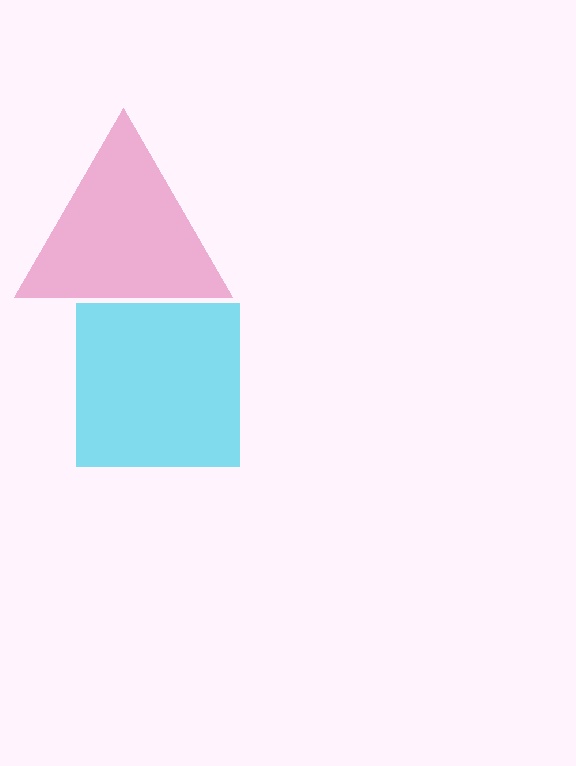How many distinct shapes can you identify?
There are 2 distinct shapes: a pink triangle, a cyan square.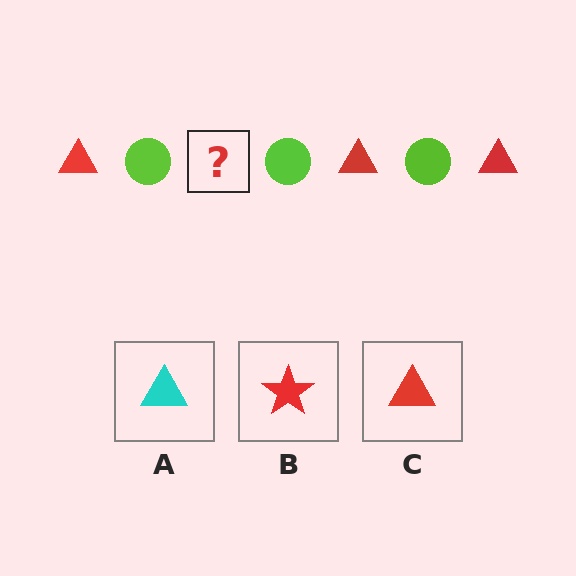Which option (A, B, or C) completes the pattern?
C.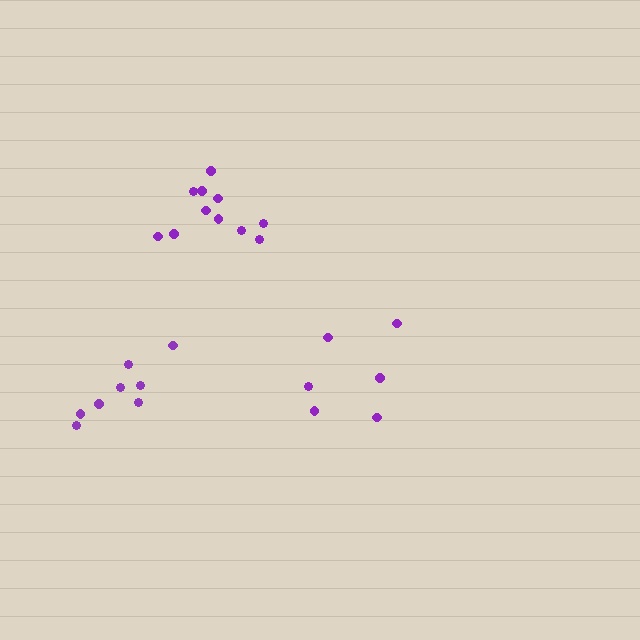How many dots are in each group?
Group 1: 11 dots, Group 2: 8 dots, Group 3: 6 dots (25 total).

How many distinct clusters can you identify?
There are 3 distinct clusters.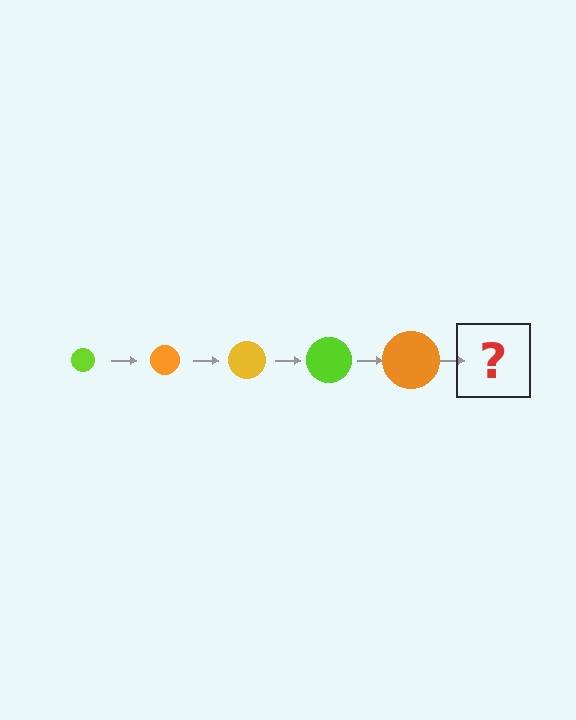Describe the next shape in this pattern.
It should be a yellow circle, larger than the previous one.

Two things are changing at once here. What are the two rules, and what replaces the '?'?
The two rules are that the circle grows larger each step and the color cycles through lime, orange, and yellow. The '?' should be a yellow circle, larger than the previous one.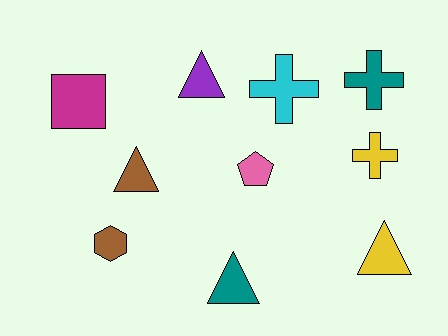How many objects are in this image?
There are 10 objects.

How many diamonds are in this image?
There are no diamonds.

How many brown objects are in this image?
There are 2 brown objects.